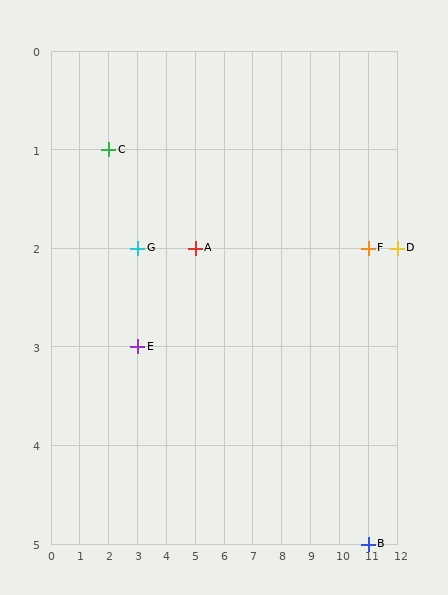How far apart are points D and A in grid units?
Points D and A are 7 columns apart.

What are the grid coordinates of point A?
Point A is at grid coordinates (5, 2).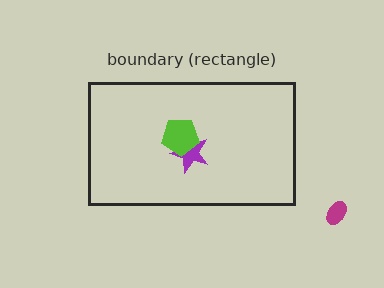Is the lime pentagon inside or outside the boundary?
Inside.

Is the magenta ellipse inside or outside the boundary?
Outside.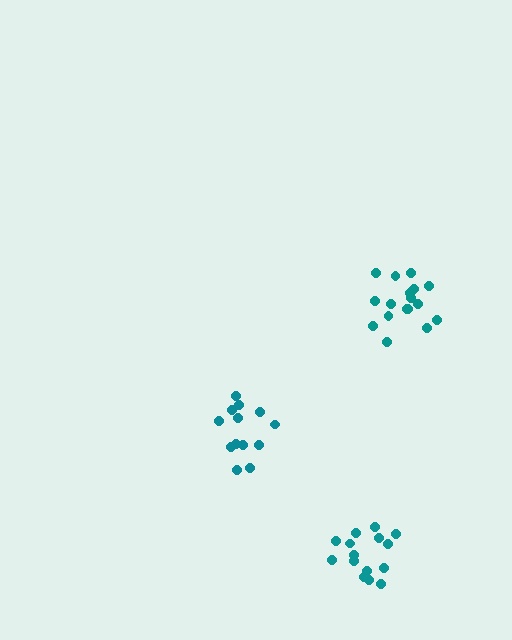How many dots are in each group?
Group 1: 13 dots, Group 2: 17 dots, Group 3: 15 dots (45 total).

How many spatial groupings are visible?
There are 3 spatial groupings.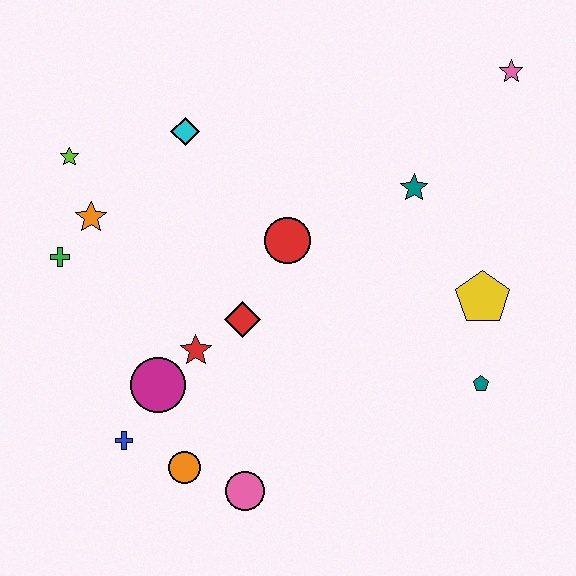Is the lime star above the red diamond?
Yes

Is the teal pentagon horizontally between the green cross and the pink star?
Yes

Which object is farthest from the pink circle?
The pink star is farthest from the pink circle.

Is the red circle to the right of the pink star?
No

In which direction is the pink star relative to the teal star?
The pink star is above the teal star.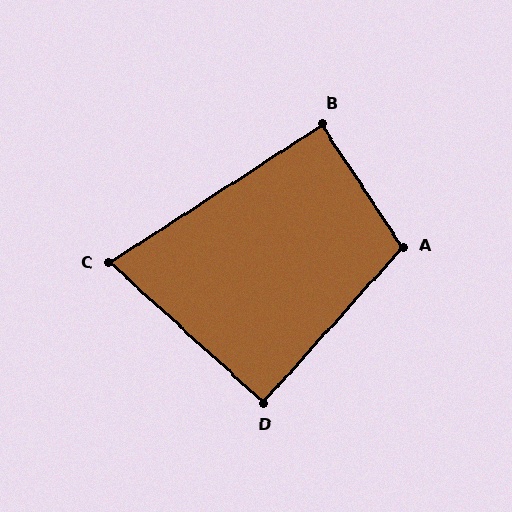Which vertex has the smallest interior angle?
C, at approximately 75 degrees.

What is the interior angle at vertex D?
Approximately 90 degrees (approximately right).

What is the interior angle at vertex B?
Approximately 90 degrees (approximately right).